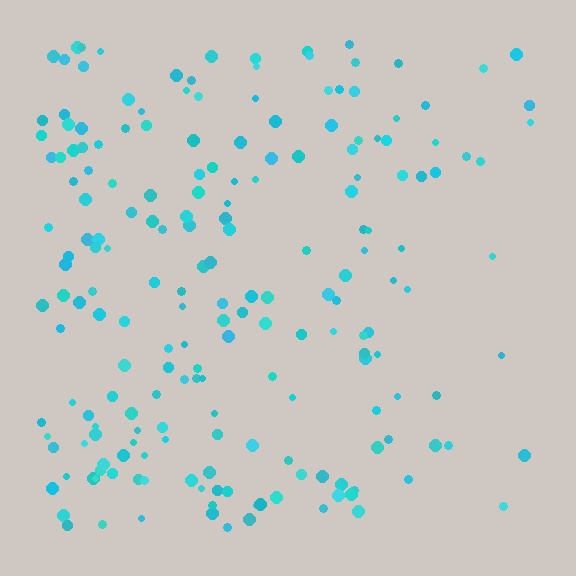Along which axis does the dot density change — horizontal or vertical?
Horizontal.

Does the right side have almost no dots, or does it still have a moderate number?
Still a moderate number, just noticeably fewer than the left.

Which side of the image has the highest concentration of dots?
The left.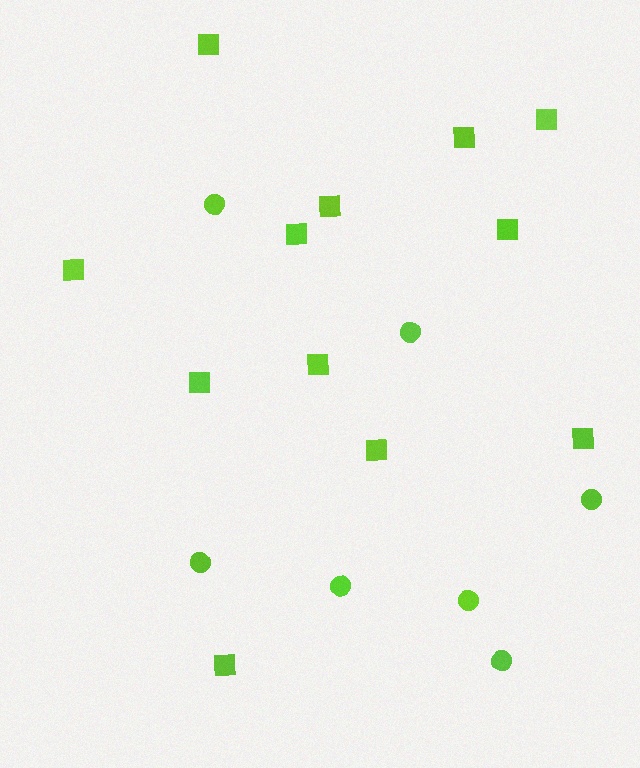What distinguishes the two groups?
There are 2 groups: one group of circles (7) and one group of squares (12).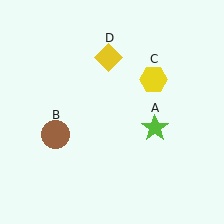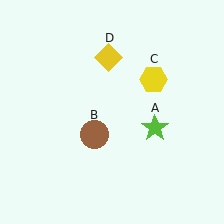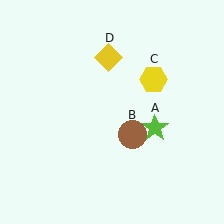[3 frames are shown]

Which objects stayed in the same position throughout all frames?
Lime star (object A) and yellow hexagon (object C) and yellow diamond (object D) remained stationary.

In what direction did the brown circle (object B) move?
The brown circle (object B) moved right.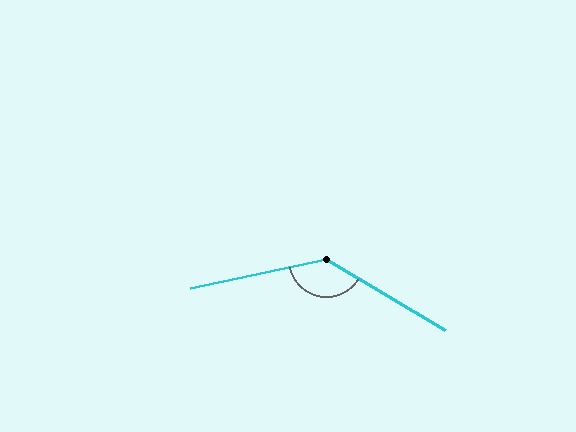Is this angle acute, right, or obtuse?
It is obtuse.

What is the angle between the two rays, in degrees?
Approximately 137 degrees.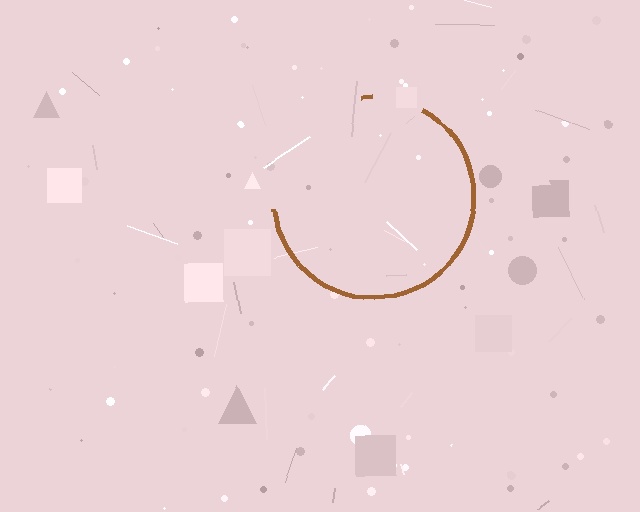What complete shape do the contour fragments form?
The contour fragments form a circle.